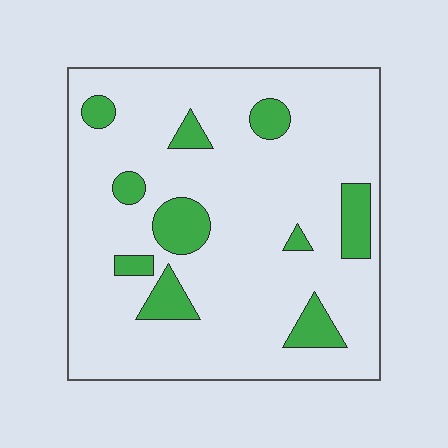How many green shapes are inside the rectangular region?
10.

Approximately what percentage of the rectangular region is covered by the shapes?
Approximately 15%.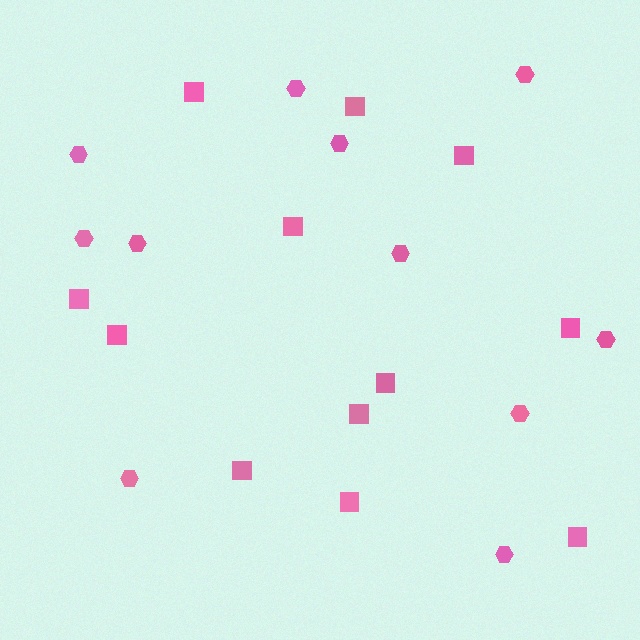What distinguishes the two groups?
There are 2 groups: one group of hexagons (11) and one group of squares (12).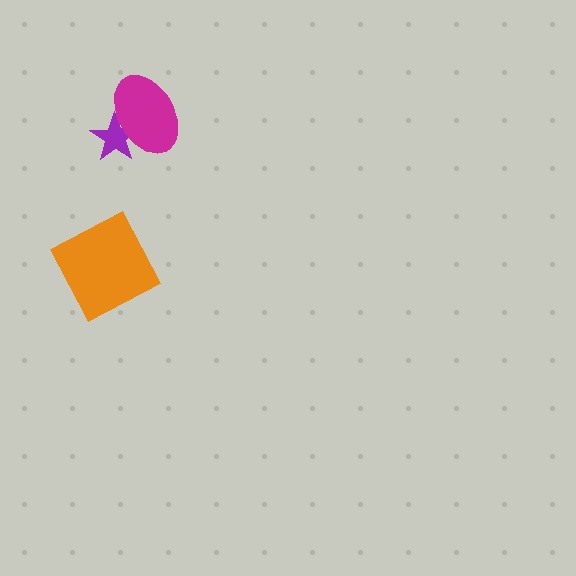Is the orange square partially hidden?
No, no other shape covers it.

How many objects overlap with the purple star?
1 object overlaps with the purple star.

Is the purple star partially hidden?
Yes, it is partially covered by another shape.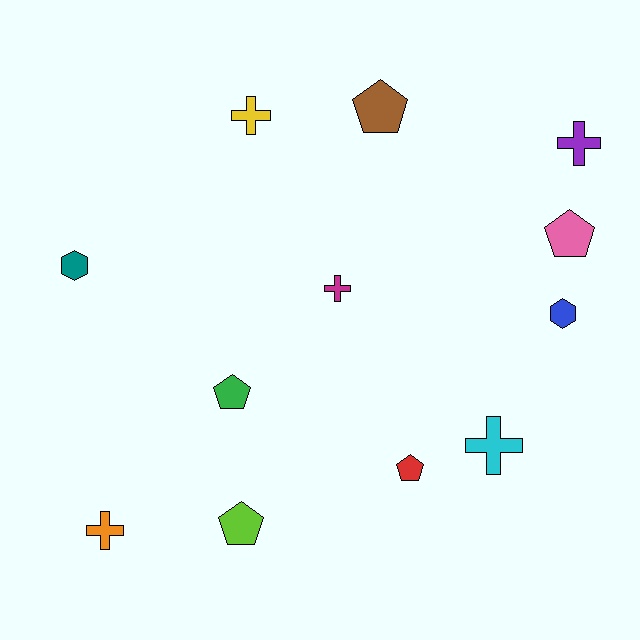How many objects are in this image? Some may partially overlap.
There are 12 objects.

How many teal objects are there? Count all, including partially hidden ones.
There is 1 teal object.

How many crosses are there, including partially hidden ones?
There are 5 crosses.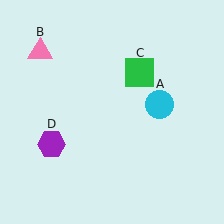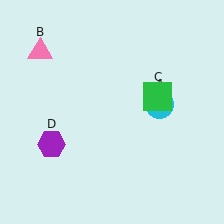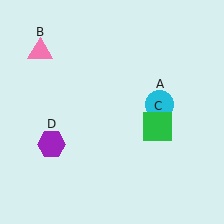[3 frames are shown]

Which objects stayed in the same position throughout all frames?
Cyan circle (object A) and pink triangle (object B) and purple hexagon (object D) remained stationary.